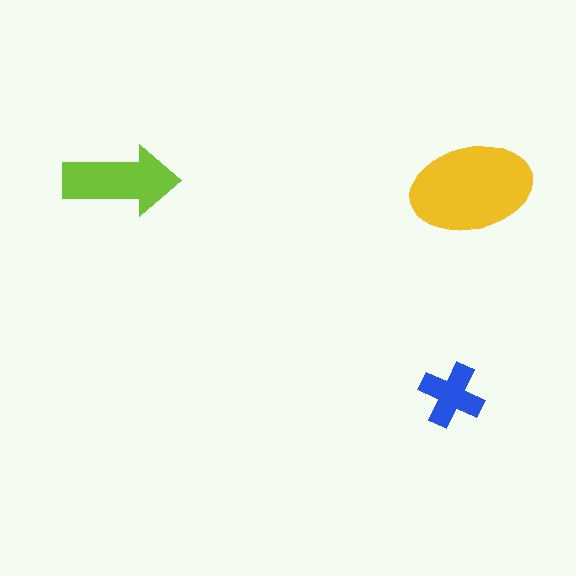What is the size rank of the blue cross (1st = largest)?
3rd.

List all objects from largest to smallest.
The yellow ellipse, the lime arrow, the blue cross.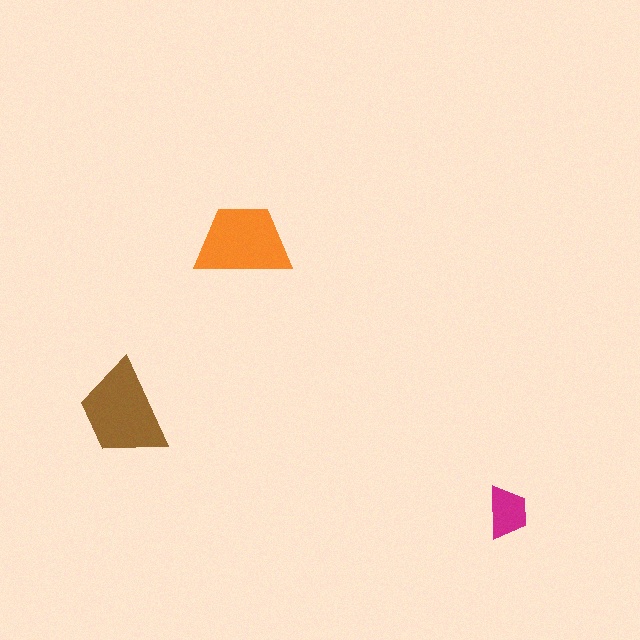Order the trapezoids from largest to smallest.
the brown one, the orange one, the magenta one.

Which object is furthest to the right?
The magenta trapezoid is rightmost.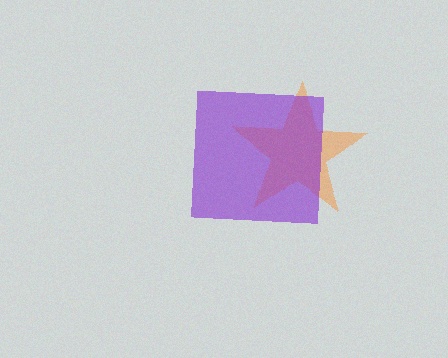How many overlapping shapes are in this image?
There are 2 overlapping shapes in the image.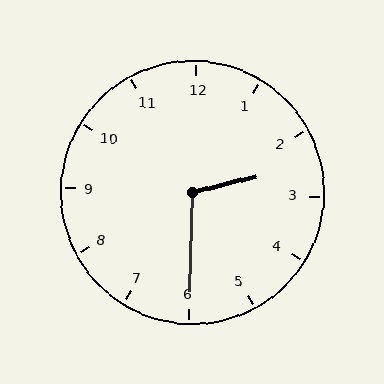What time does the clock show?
2:30.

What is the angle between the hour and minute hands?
Approximately 105 degrees.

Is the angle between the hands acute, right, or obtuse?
It is obtuse.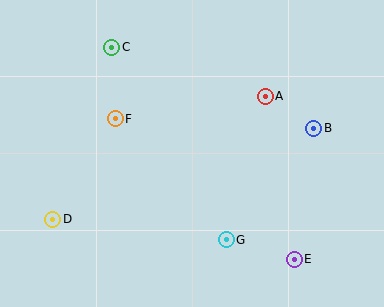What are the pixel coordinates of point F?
Point F is at (115, 119).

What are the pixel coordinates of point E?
Point E is at (294, 259).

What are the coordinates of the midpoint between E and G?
The midpoint between E and G is at (260, 249).